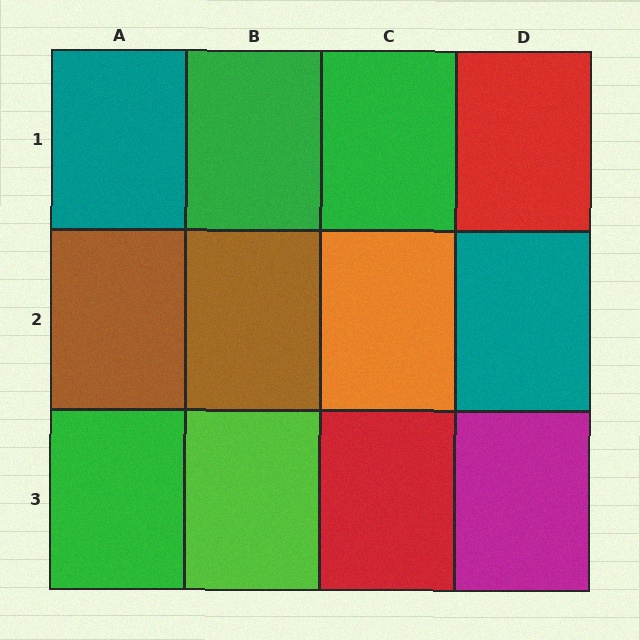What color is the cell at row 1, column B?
Green.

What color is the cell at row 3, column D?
Magenta.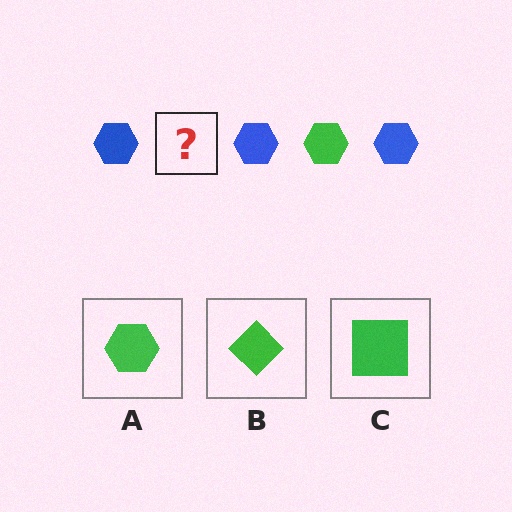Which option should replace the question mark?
Option A.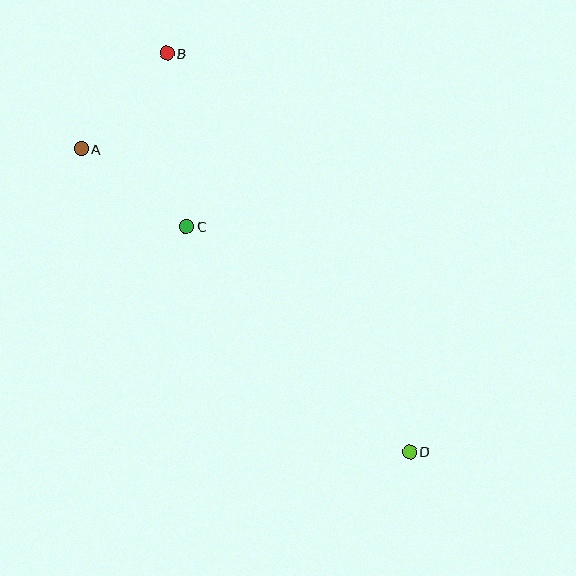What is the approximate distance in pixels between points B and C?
The distance between B and C is approximately 174 pixels.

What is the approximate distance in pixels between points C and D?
The distance between C and D is approximately 317 pixels.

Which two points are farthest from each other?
Points B and D are farthest from each other.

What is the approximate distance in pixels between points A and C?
The distance between A and C is approximately 131 pixels.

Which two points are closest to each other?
Points A and B are closest to each other.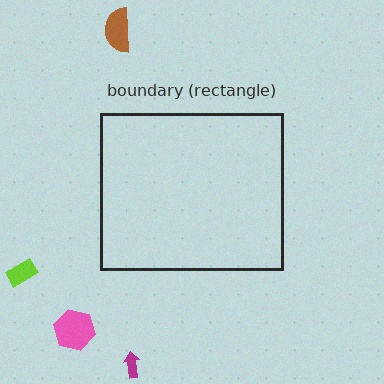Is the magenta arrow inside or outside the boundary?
Outside.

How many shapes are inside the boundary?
0 inside, 4 outside.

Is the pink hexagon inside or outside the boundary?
Outside.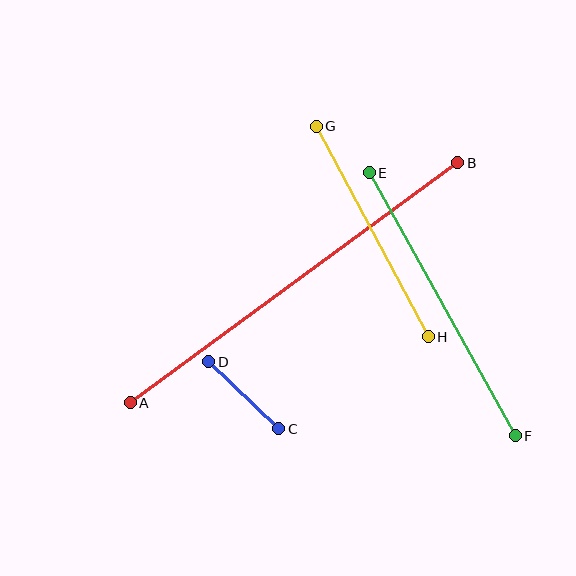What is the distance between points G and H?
The distance is approximately 239 pixels.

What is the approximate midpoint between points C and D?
The midpoint is at approximately (244, 395) pixels.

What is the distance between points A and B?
The distance is approximately 406 pixels.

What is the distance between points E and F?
The distance is approximately 301 pixels.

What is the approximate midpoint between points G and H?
The midpoint is at approximately (372, 231) pixels.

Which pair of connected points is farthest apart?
Points A and B are farthest apart.